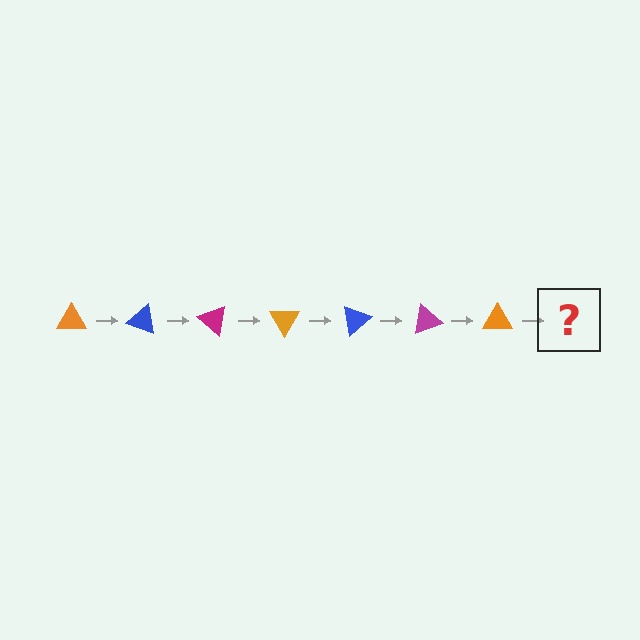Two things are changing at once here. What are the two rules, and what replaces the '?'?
The two rules are that it rotates 20 degrees each step and the color cycles through orange, blue, and magenta. The '?' should be a blue triangle, rotated 140 degrees from the start.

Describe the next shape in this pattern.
It should be a blue triangle, rotated 140 degrees from the start.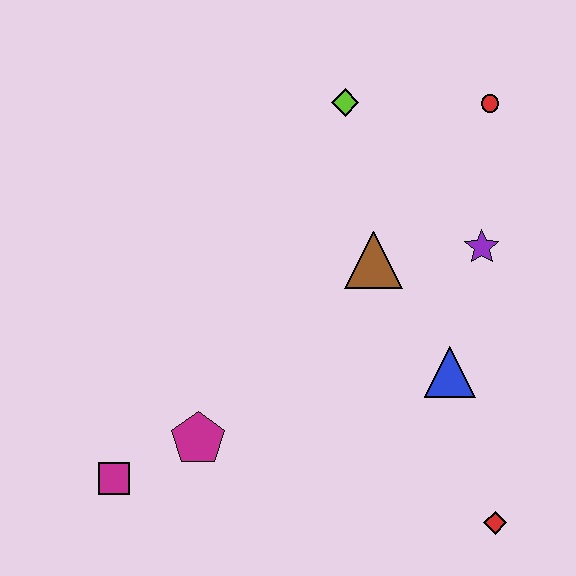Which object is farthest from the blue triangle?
The magenta square is farthest from the blue triangle.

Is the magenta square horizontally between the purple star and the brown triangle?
No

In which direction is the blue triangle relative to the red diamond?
The blue triangle is above the red diamond.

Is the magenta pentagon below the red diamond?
No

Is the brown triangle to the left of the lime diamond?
No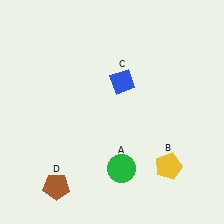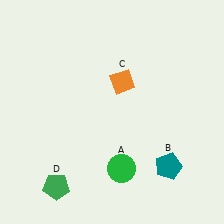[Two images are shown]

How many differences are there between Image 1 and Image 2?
There are 3 differences between the two images.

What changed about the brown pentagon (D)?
In Image 1, D is brown. In Image 2, it changed to green.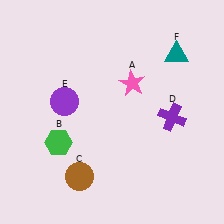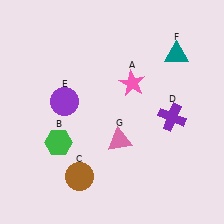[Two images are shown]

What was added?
A pink triangle (G) was added in Image 2.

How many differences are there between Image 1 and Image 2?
There is 1 difference between the two images.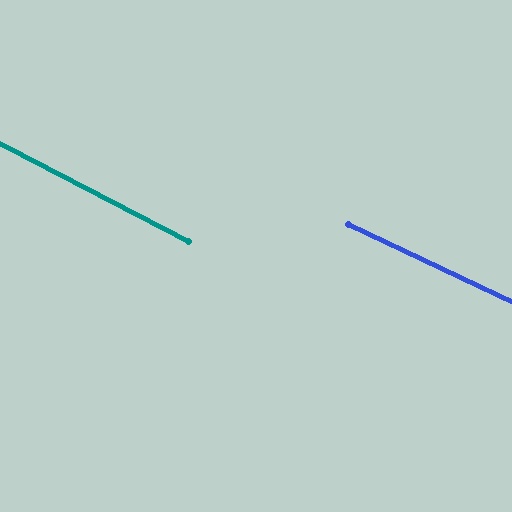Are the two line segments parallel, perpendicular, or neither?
Parallel — their directions differ by only 1.7°.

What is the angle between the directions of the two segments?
Approximately 2 degrees.